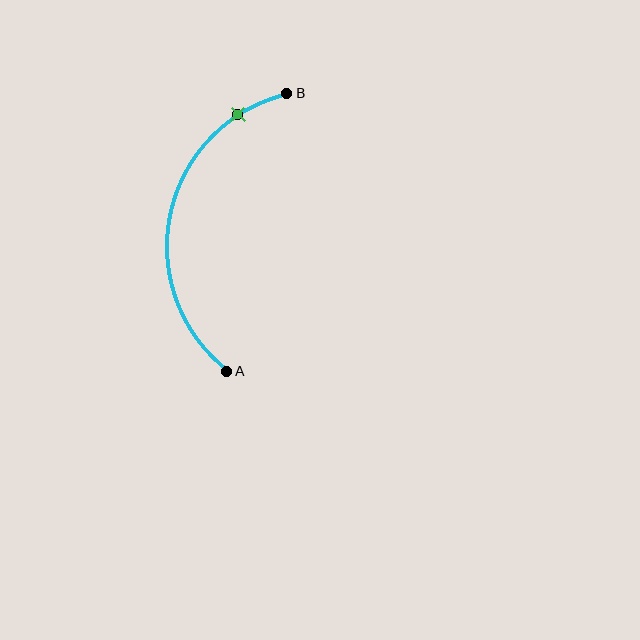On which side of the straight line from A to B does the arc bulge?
The arc bulges to the left of the straight line connecting A and B.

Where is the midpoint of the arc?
The arc midpoint is the point on the curve farthest from the straight line joining A and B. It sits to the left of that line.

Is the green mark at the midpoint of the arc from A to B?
No. The green mark lies on the arc but is closer to endpoint B. The arc midpoint would be at the point on the curve equidistant along the arc from both A and B.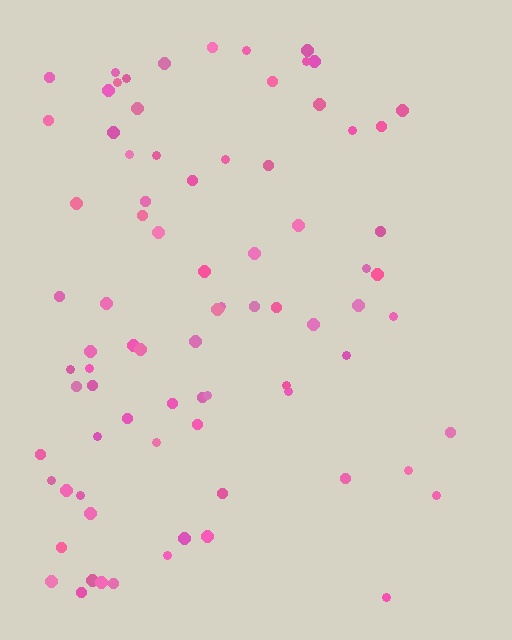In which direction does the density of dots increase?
From right to left, with the left side densest.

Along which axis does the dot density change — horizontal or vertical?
Horizontal.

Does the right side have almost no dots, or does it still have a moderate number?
Still a moderate number, just noticeably fewer than the left.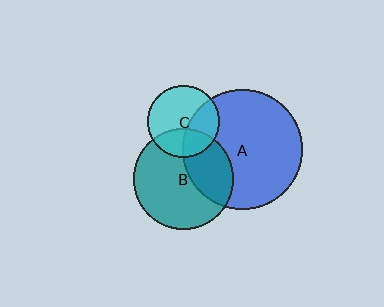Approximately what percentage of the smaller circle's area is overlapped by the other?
Approximately 35%.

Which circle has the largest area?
Circle A (blue).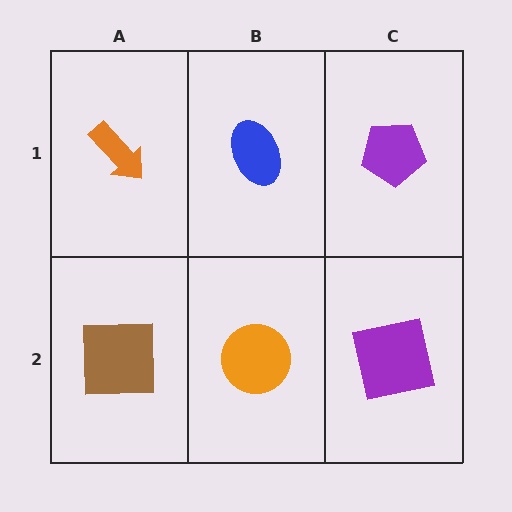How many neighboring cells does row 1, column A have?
2.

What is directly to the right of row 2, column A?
An orange circle.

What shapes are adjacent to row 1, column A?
A brown square (row 2, column A), a blue ellipse (row 1, column B).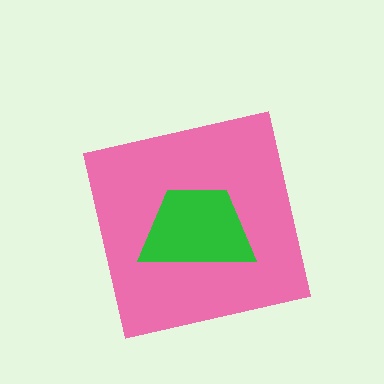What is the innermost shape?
The green trapezoid.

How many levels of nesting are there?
2.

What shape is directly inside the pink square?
The green trapezoid.